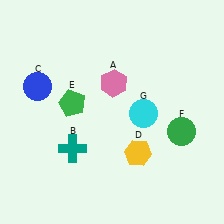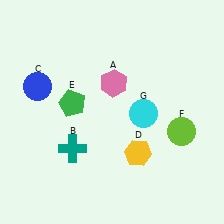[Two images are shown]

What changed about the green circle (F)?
In Image 1, F is green. In Image 2, it changed to lime.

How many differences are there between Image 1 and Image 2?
There is 1 difference between the two images.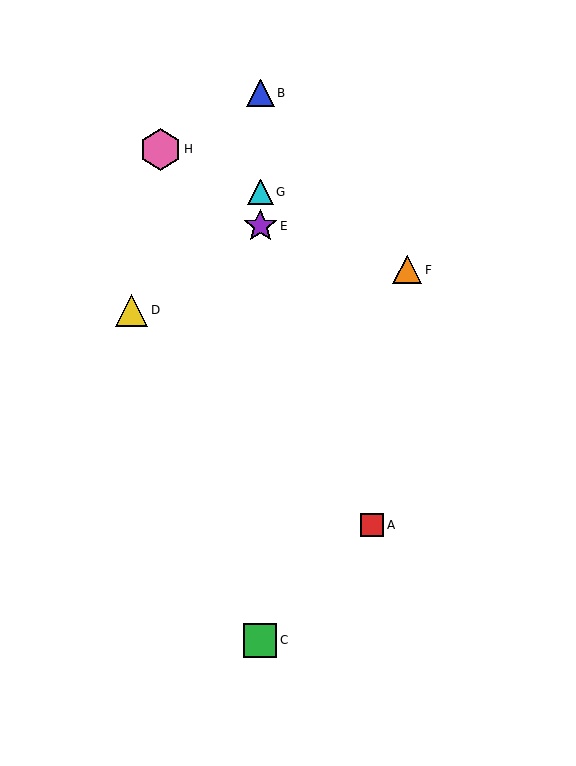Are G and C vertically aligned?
Yes, both are at x≈260.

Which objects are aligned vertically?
Objects B, C, E, G are aligned vertically.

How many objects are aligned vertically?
4 objects (B, C, E, G) are aligned vertically.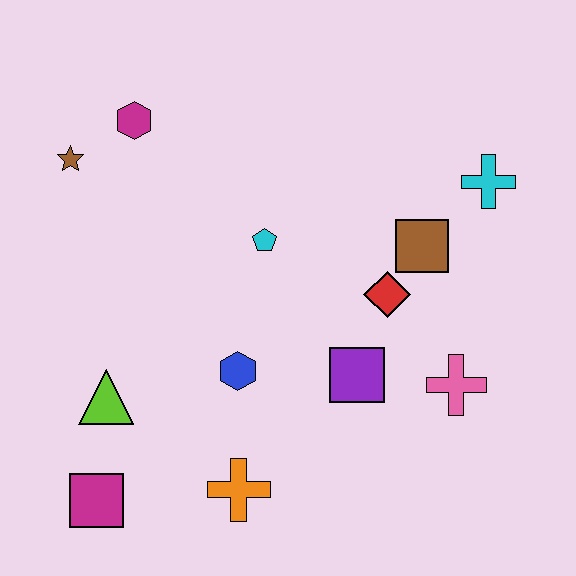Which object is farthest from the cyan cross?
The magenta square is farthest from the cyan cross.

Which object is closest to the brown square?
The red diamond is closest to the brown square.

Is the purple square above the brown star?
No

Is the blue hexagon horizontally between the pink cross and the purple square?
No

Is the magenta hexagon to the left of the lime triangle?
No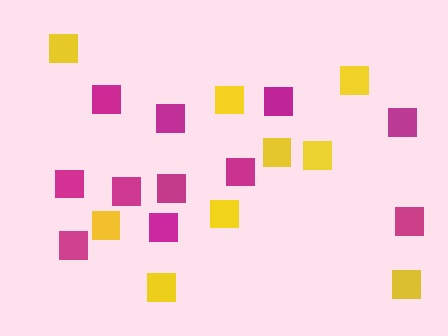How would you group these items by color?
There are 2 groups: one group of magenta squares (11) and one group of yellow squares (9).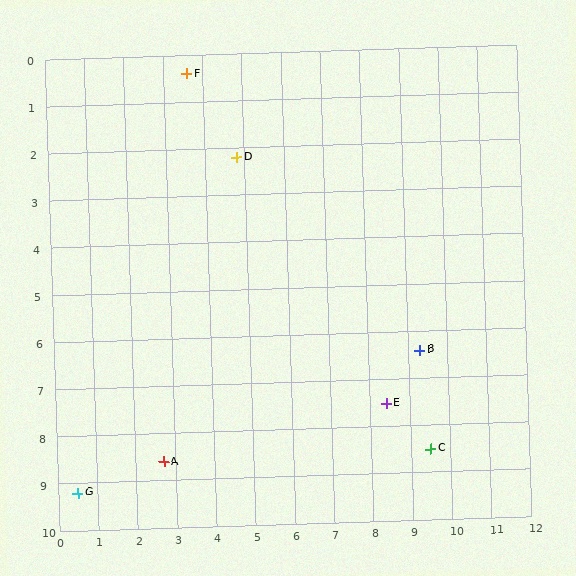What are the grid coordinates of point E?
Point E is at approximately (8.4, 7.5).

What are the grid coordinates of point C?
Point C is at approximately (9.5, 8.5).